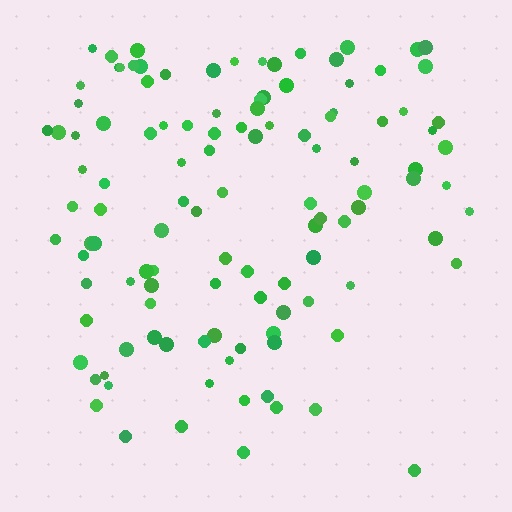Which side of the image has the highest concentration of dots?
The top.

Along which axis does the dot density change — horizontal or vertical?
Vertical.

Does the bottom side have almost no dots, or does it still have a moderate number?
Still a moderate number, just noticeably fewer than the top.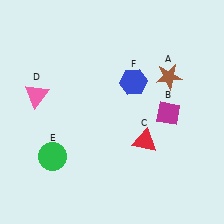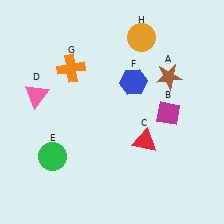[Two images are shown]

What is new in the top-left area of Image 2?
An orange cross (G) was added in the top-left area of Image 2.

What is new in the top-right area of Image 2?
An orange circle (H) was added in the top-right area of Image 2.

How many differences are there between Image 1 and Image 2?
There are 2 differences between the two images.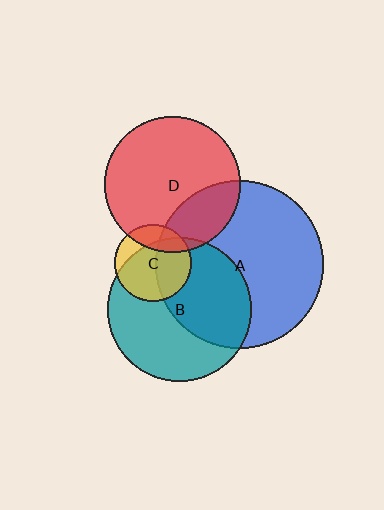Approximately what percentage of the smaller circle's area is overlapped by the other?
Approximately 25%.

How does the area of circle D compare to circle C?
Approximately 3.1 times.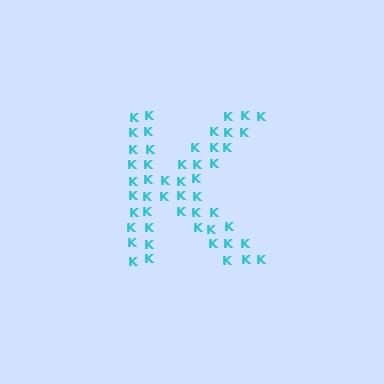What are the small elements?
The small elements are letter K's.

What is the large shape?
The large shape is the letter K.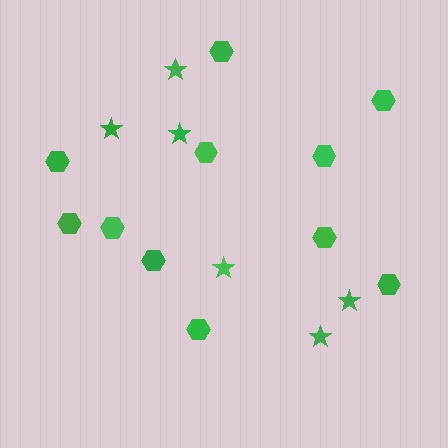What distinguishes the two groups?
There are 2 groups: one group of hexagons (11) and one group of stars (6).